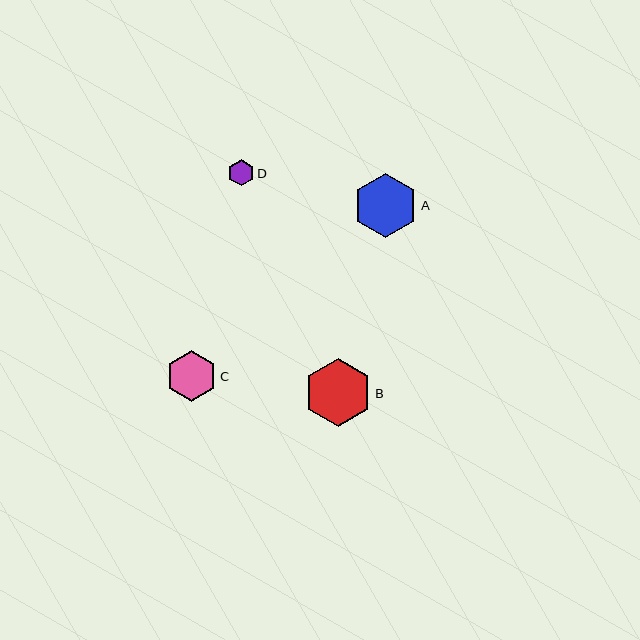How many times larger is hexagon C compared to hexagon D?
Hexagon C is approximately 1.9 times the size of hexagon D.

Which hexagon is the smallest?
Hexagon D is the smallest with a size of approximately 26 pixels.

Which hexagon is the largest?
Hexagon B is the largest with a size of approximately 69 pixels.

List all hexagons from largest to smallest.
From largest to smallest: B, A, C, D.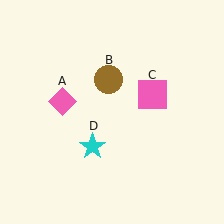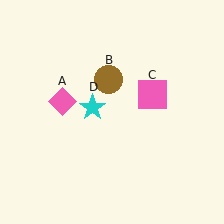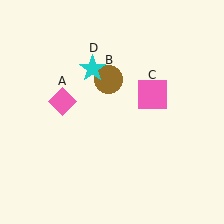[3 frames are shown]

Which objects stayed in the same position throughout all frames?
Pink diamond (object A) and brown circle (object B) and pink square (object C) remained stationary.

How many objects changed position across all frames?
1 object changed position: cyan star (object D).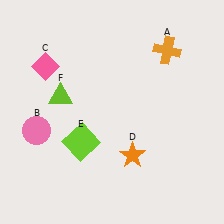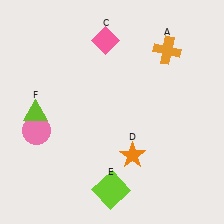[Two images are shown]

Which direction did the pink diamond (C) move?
The pink diamond (C) moved right.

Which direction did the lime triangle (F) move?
The lime triangle (F) moved left.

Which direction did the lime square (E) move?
The lime square (E) moved down.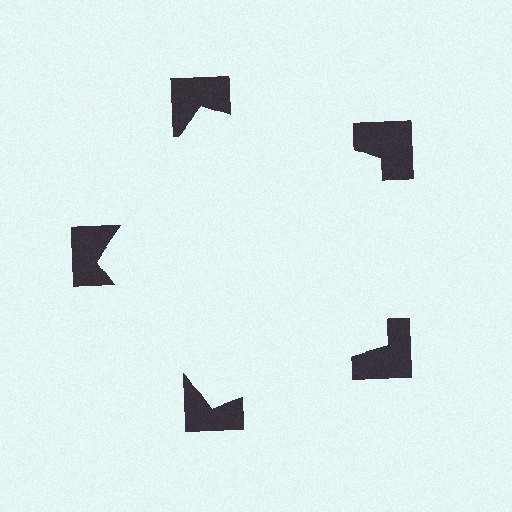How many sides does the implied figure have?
5 sides.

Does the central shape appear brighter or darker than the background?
It typically appears slightly brighter than the background, even though no actual brightness change is drawn.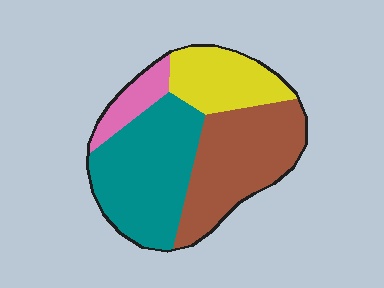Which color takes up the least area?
Pink, at roughly 10%.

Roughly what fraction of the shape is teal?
Teal takes up between a quarter and a half of the shape.